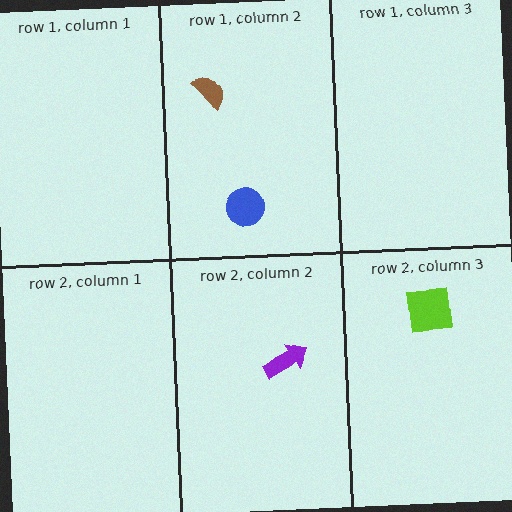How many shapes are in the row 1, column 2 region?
2.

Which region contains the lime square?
The row 2, column 3 region.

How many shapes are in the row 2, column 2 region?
1.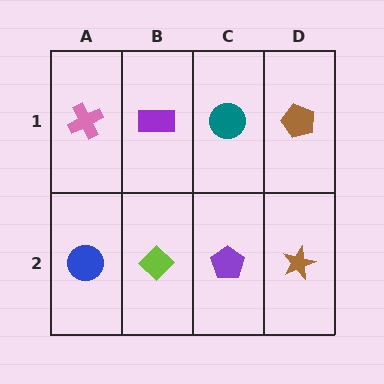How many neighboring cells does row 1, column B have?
3.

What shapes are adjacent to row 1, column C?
A purple pentagon (row 2, column C), a purple rectangle (row 1, column B), a brown pentagon (row 1, column D).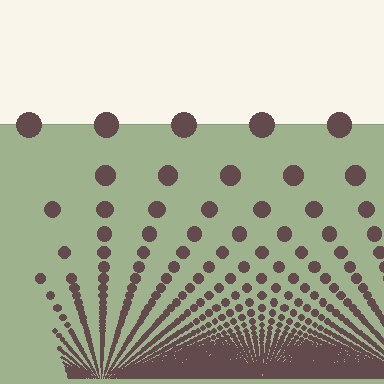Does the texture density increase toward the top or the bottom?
Density increases toward the bottom.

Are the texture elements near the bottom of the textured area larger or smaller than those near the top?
Smaller. The gradient is inverted — elements near the bottom are smaller and denser.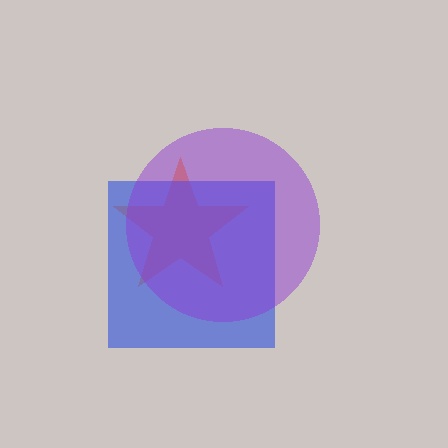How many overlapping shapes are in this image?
There are 3 overlapping shapes in the image.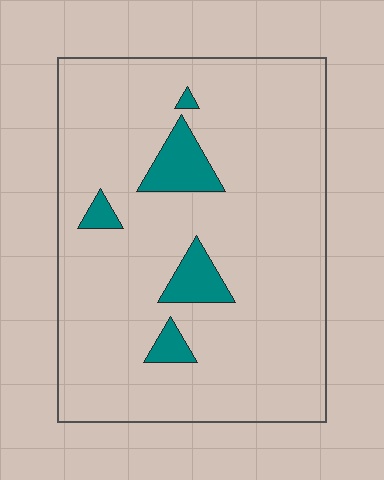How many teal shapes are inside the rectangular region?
5.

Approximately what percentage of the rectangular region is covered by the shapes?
Approximately 10%.